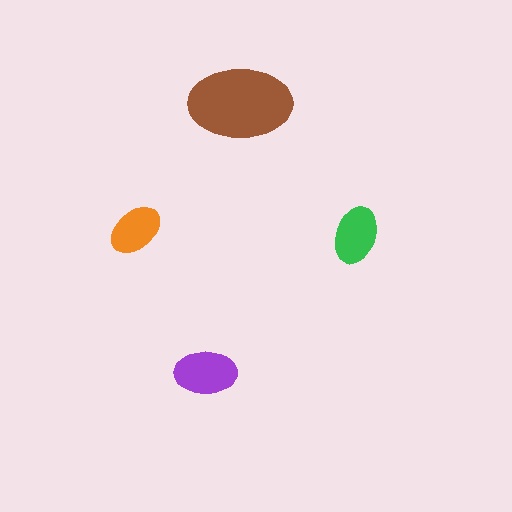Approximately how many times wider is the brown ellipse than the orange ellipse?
About 2 times wider.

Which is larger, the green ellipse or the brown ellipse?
The brown one.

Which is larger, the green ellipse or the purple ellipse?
The purple one.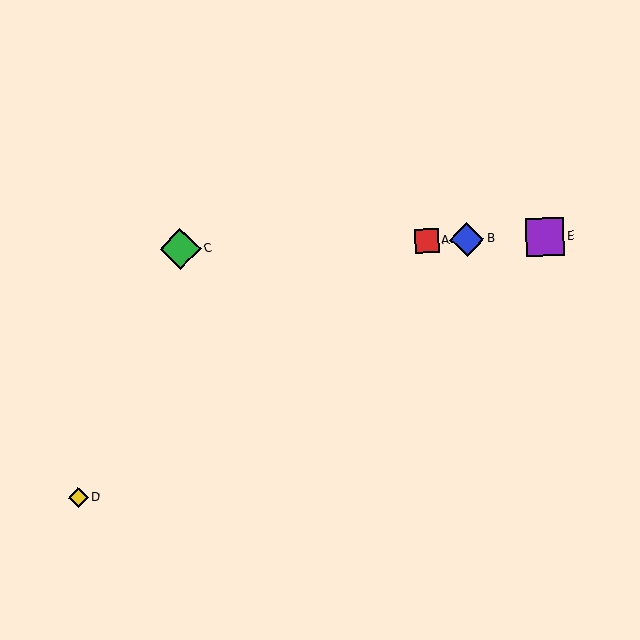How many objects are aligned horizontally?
4 objects (A, B, C, E) are aligned horizontally.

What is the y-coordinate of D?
Object D is at y≈497.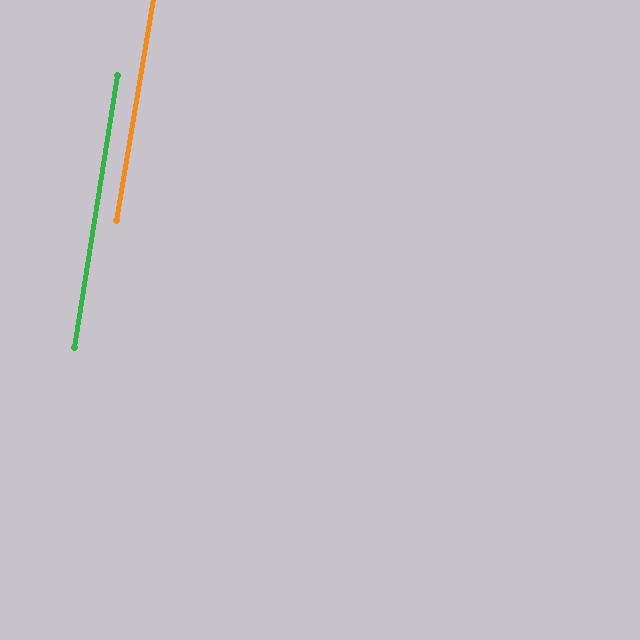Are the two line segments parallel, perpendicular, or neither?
Parallel — their directions differ by only 0.7°.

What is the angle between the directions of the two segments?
Approximately 1 degree.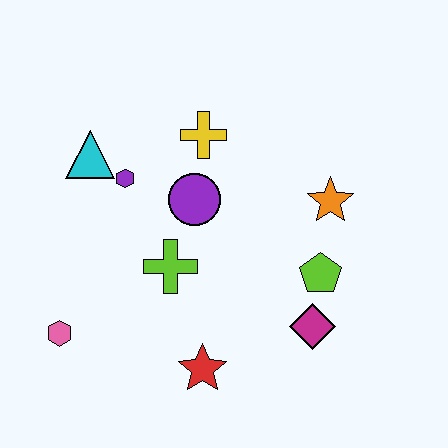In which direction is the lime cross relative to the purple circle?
The lime cross is below the purple circle.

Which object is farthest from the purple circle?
The pink hexagon is farthest from the purple circle.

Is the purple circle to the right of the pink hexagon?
Yes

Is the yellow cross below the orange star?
No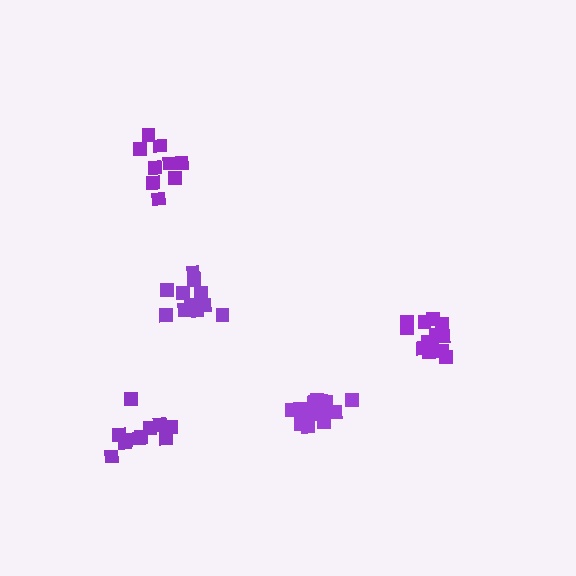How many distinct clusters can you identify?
There are 5 distinct clusters.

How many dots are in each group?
Group 1: 12 dots, Group 2: 11 dots, Group 3: 15 dots, Group 4: 9 dots, Group 5: 15 dots (62 total).